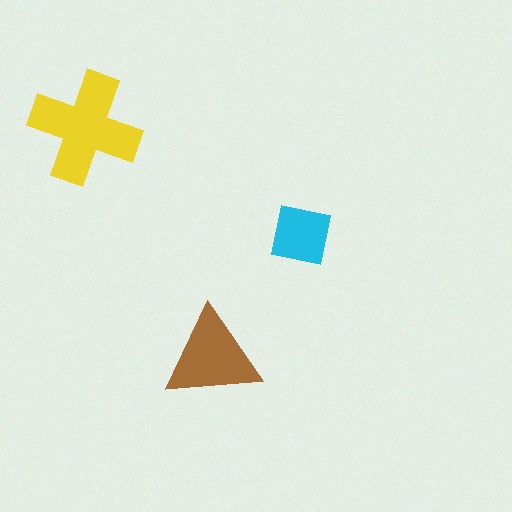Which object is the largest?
The yellow cross.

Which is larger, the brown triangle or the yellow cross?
The yellow cross.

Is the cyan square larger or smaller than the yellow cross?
Smaller.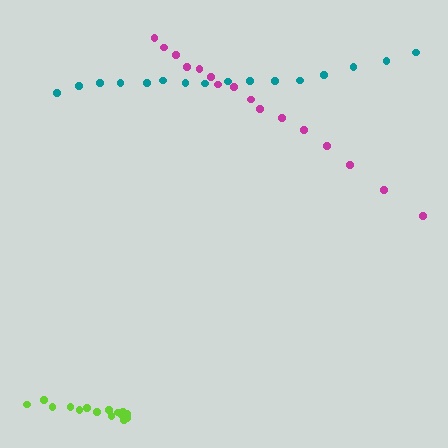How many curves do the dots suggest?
There are 3 distinct paths.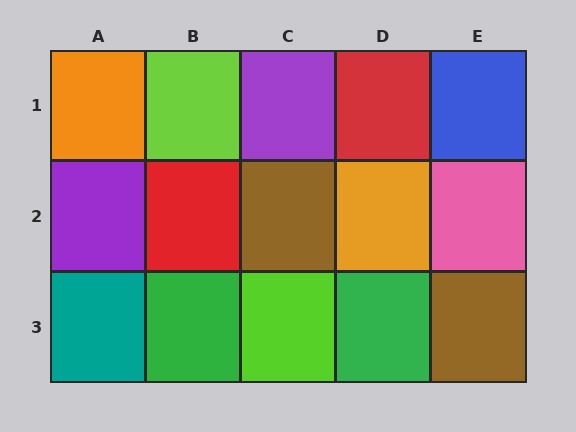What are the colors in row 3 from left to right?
Teal, green, lime, green, brown.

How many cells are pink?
1 cell is pink.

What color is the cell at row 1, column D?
Red.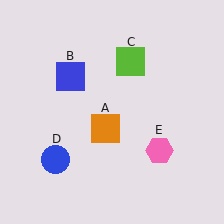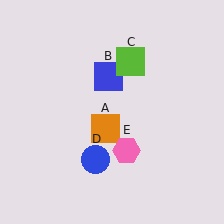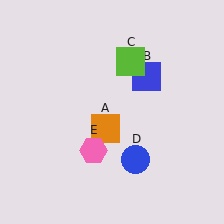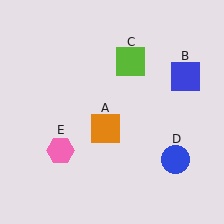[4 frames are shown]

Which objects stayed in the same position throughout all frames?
Orange square (object A) and lime square (object C) remained stationary.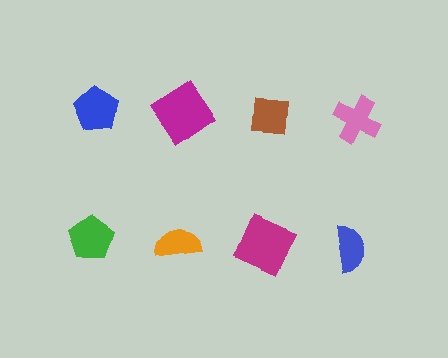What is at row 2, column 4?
A blue semicircle.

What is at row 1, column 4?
A pink cross.